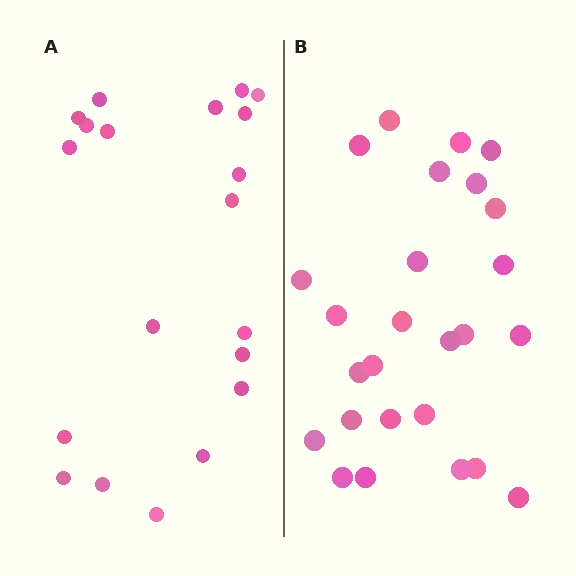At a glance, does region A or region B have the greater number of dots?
Region B (the right region) has more dots.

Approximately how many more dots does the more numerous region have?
Region B has about 6 more dots than region A.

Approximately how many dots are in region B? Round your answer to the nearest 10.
About 30 dots. (The exact count is 26, which rounds to 30.)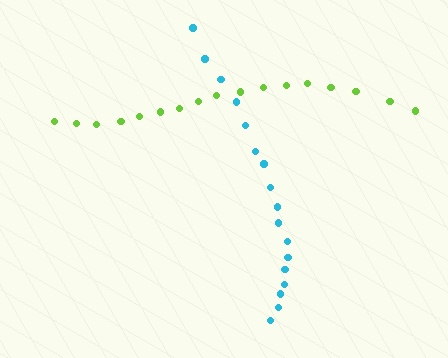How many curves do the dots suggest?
There are 2 distinct paths.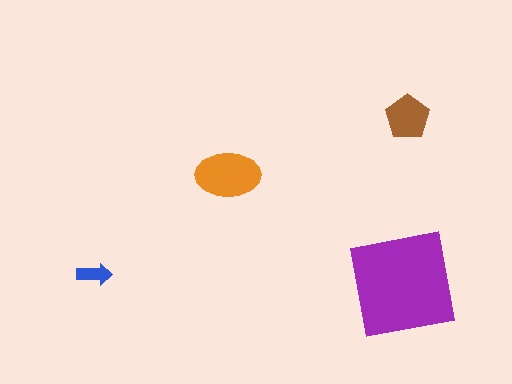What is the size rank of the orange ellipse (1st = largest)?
2nd.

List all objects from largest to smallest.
The purple square, the orange ellipse, the brown pentagon, the blue arrow.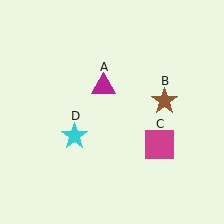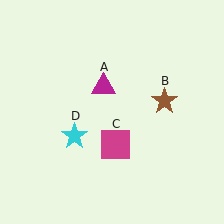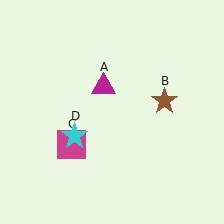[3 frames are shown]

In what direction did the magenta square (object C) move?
The magenta square (object C) moved left.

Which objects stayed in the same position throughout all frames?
Magenta triangle (object A) and brown star (object B) and cyan star (object D) remained stationary.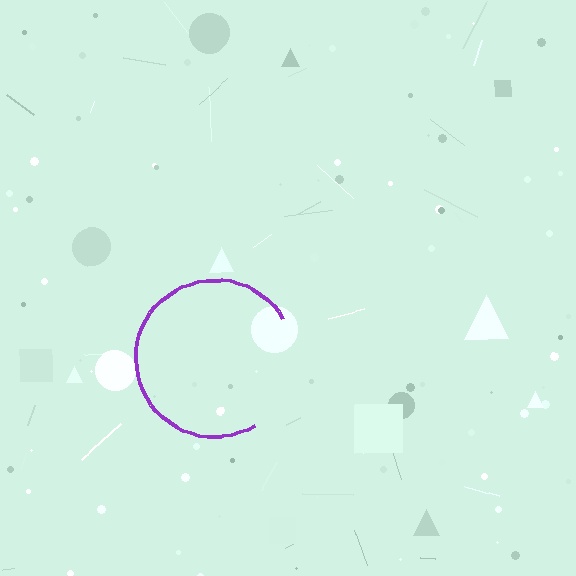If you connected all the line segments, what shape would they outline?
They would outline a circle.